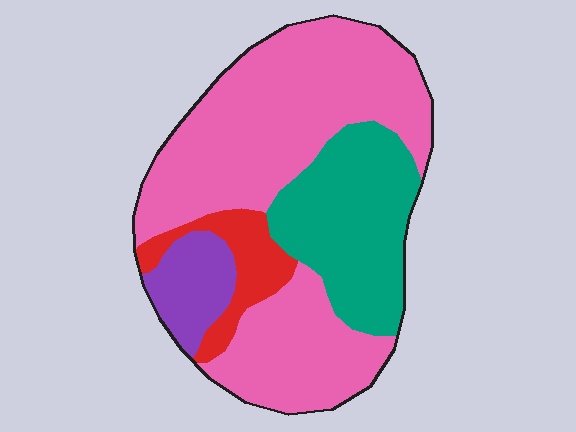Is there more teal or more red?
Teal.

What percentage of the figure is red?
Red covers about 10% of the figure.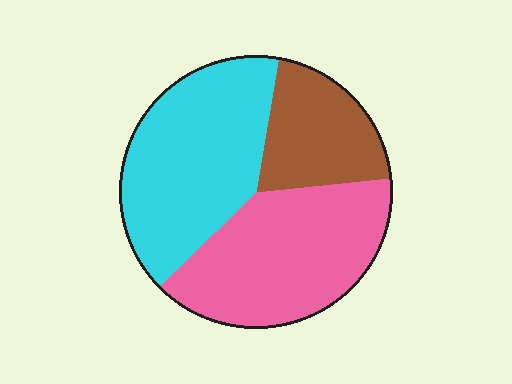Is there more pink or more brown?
Pink.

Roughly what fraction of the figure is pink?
Pink takes up about two fifths (2/5) of the figure.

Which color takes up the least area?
Brown, at roughly 20%.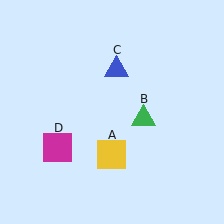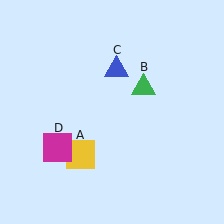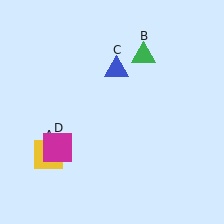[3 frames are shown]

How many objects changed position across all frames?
2 objects changed position: yellow square (object A), green triangle (object B).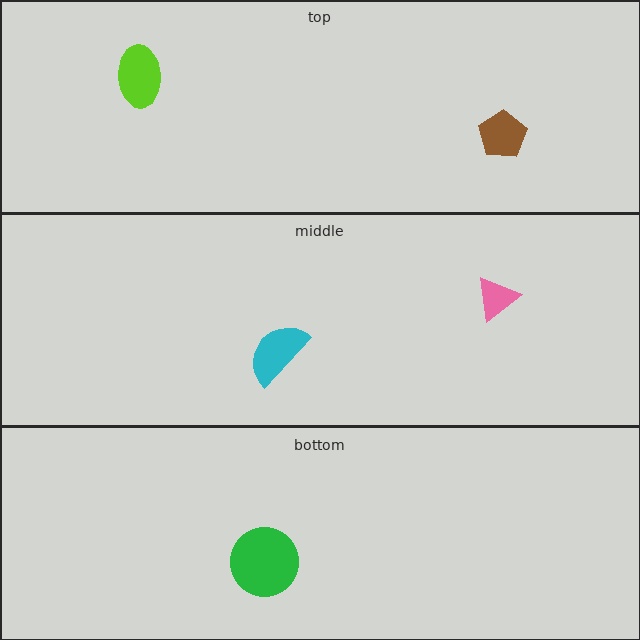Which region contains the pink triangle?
The middle region.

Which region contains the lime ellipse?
The top region.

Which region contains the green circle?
The bottom region.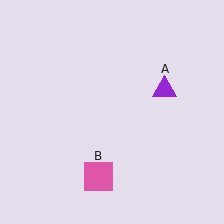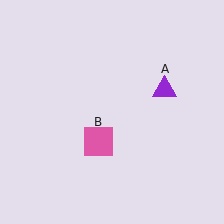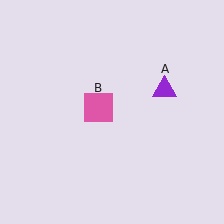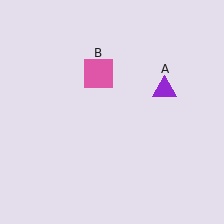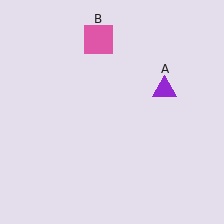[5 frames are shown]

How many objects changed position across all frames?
1 object changed position: pink square (object B).